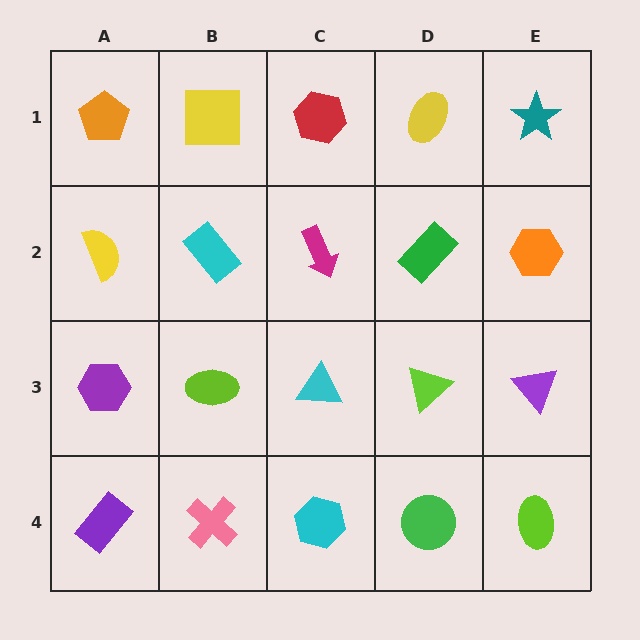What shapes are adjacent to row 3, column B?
A cyan rectangle (row 2, column B), a pink cross (row 4, column B), a purple hexagon (row 3, column A), a cyan triangle (row 3, column C).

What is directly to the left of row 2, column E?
A green rectangle.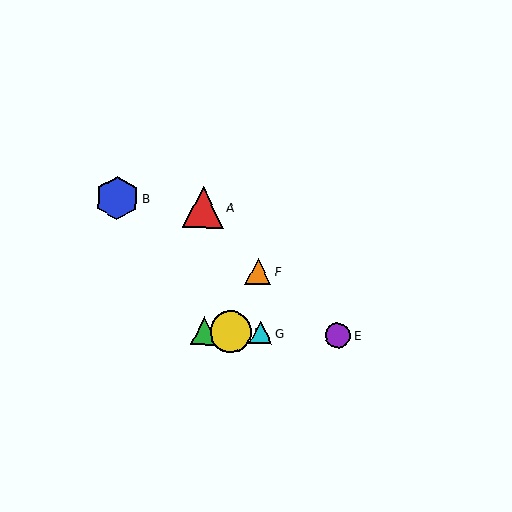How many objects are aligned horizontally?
4 objects (C, D, E, G) are aligned horizontally.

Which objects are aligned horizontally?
Objects C, D, E, G are aligned horizontally.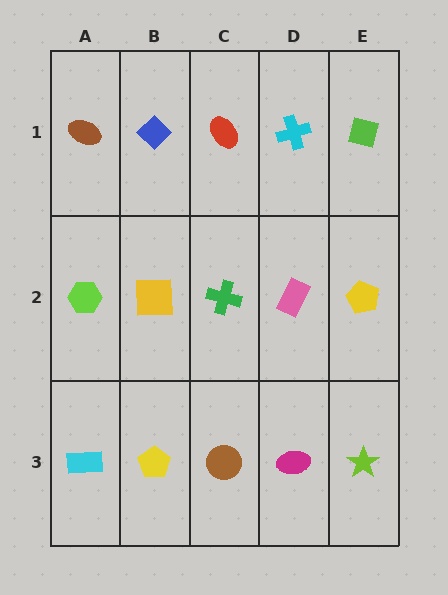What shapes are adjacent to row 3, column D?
A pink rectangle (row 2, column D), a brown circle (row 3, column C), a lime star (row 3, column E).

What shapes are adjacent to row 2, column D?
A cyan cross (row 1, column D), a magenta ellipse (row 3, column D), a green cross (row 2, column C), a yellow pentagon (row 2, column E).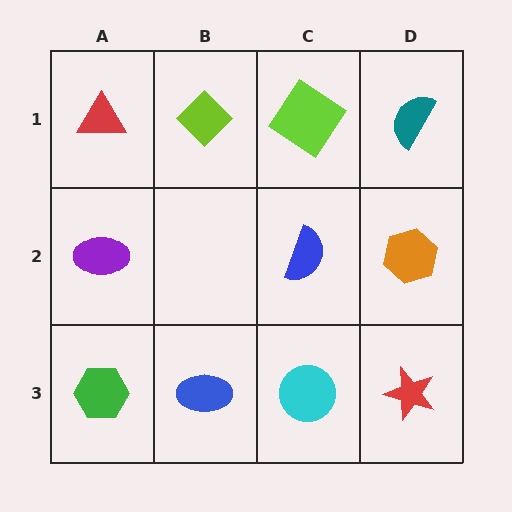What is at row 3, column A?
A green hexagon.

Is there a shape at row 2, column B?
No, that cell is empty.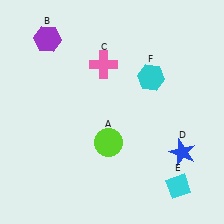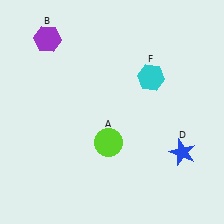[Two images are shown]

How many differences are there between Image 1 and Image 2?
There are 2 differences between the two images.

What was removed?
The cyan diamond (E), the pink cross (C) were removed in Image 2.